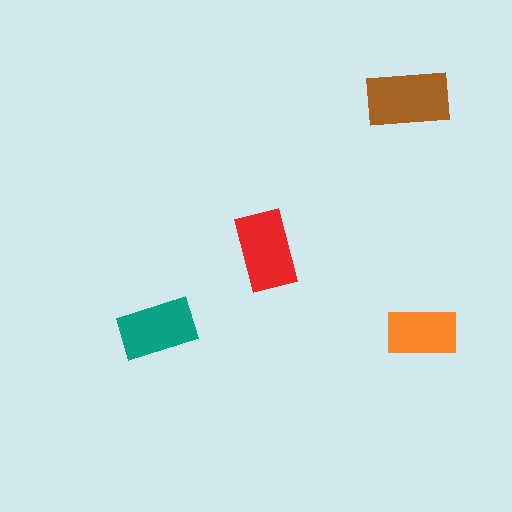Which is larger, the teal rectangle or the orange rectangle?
The teal one.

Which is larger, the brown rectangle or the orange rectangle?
The brown one.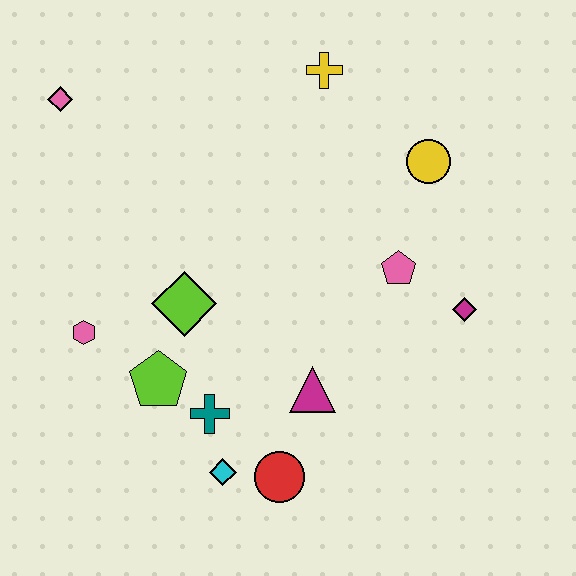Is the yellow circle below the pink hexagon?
No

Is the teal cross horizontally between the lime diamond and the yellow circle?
Yes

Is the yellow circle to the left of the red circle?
No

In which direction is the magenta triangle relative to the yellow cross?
The magenta triangle is below the yellow cross.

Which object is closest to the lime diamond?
The lime pentagon is closest to the lime diamond.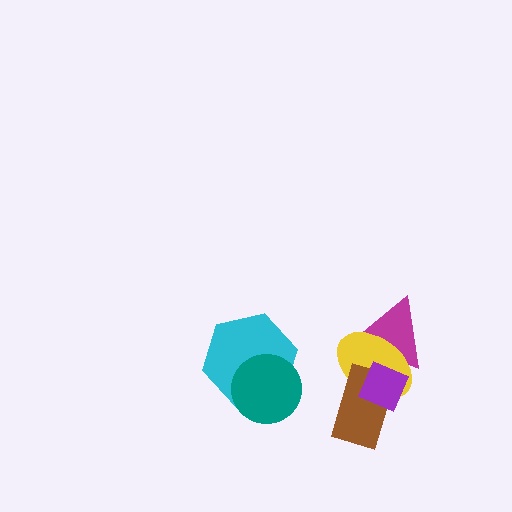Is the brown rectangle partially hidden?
Yes, it is partially covered by another shape.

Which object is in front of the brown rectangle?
The purple diamond is in front of the brown rectangle.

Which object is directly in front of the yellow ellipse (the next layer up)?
The brown rectangle is directly in front of the yellow ellipse.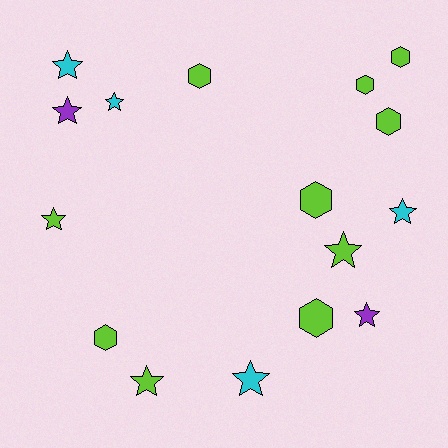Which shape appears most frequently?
Star, with 9 objects.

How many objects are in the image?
There are 16 objects.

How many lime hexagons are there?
There are 7 lime hexagons.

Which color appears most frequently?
Lime, with 10 objects.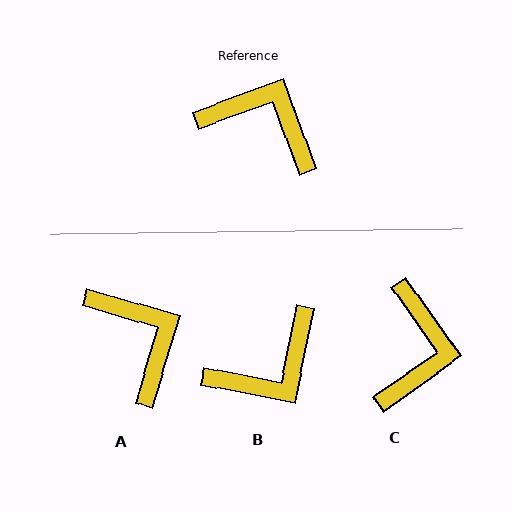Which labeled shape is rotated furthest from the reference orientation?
B, about 121 degrees away.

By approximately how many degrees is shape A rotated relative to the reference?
Approximately 37 degrees clockwise.